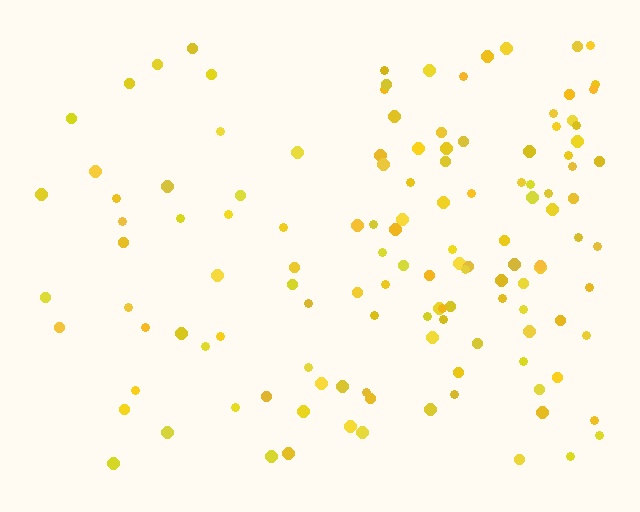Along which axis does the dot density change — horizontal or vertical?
Horizontal.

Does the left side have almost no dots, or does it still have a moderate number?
Still a moderate number, just noticeably fewer than the right.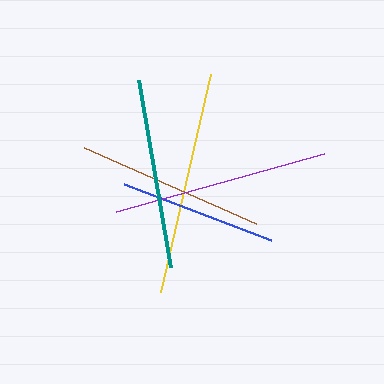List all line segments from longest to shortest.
From longest to shortest: yellow, purple, teal, brown, blue.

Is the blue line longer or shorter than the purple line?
The purple line is longer than the blue line.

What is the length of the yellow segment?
The yellow segment is approximately 224 pixels long.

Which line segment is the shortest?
The blue line is the shortest at approximately 157 pixels.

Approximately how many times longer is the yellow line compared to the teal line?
The yellow line is approximately 1.2 times the length of the teal line.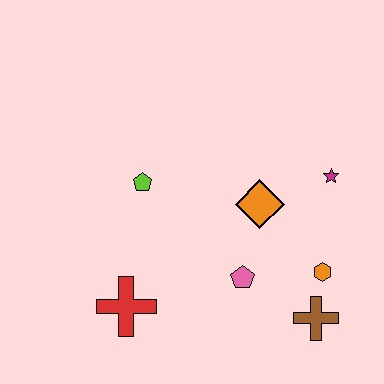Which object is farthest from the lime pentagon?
The brown cross is farthest from the lime pentagon.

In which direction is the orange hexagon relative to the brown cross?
The orange hexagon is above the brown cross.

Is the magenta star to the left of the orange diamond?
No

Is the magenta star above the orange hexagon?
Yes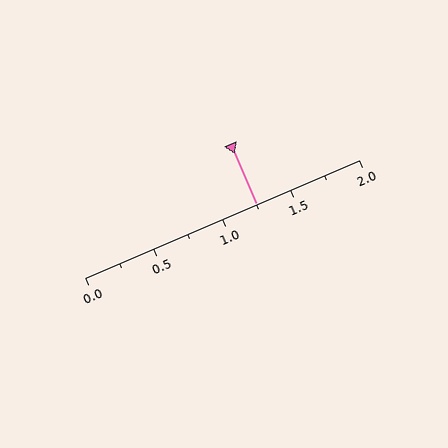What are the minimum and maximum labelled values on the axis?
The axis runs from 0.0 to 2.0.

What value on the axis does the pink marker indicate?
The marker indicates approximately 1.25.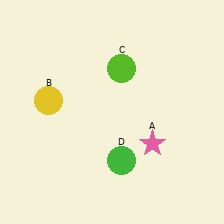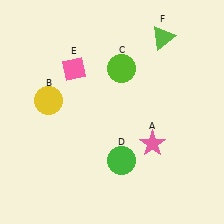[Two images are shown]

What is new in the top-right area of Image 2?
A lime triangle (F) was added in the top-right area of Image 2.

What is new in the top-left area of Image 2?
A pink diamond (E) was added in the top-left area of Image 2.